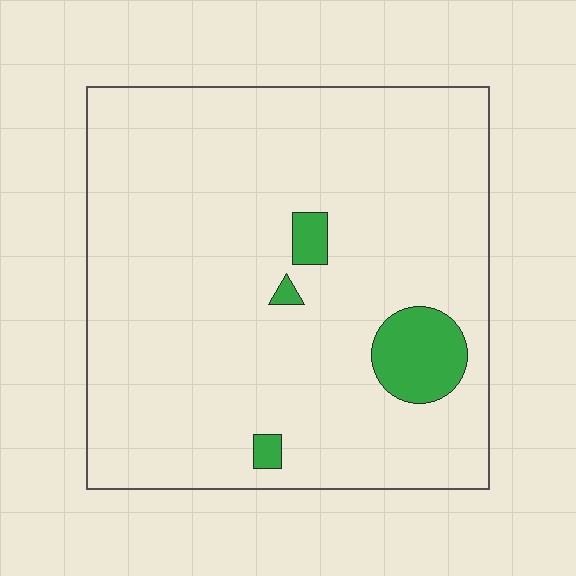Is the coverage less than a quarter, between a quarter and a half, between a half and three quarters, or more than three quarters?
Less than a quarter.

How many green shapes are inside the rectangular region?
4.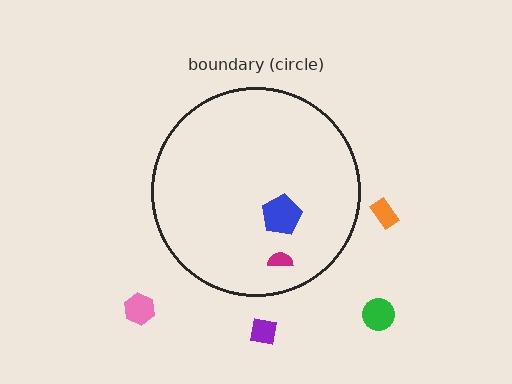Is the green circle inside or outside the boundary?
Outside.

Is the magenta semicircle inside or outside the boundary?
Inside.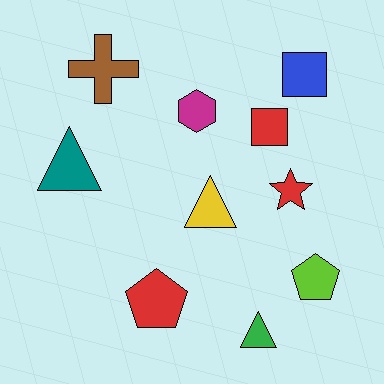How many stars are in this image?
There is 1 star.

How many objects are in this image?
There are 10 objects.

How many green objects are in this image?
There is 1 green object.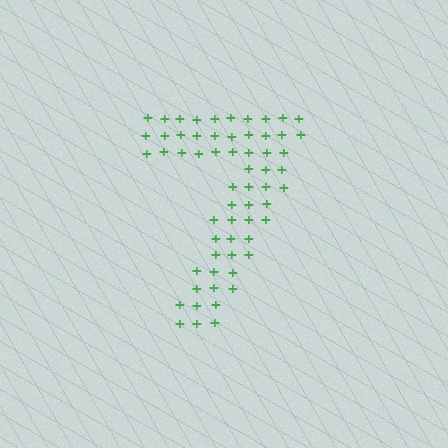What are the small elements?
The small elements are plus signs.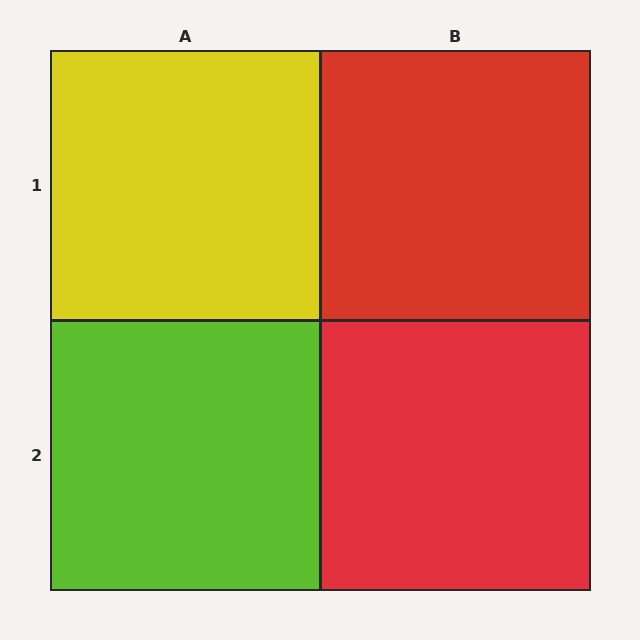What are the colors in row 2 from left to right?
Lime, red.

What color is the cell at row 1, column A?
Yellow.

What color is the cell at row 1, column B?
Red.